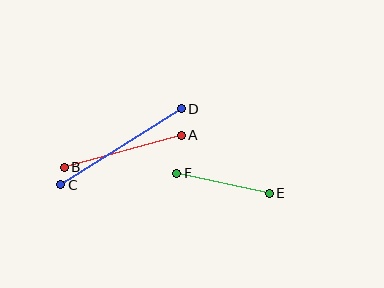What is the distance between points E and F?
The distance is approximately 95 pixels.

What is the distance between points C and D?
The distance is approximately 143 pixels.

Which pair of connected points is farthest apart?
Points C and D are farthest apart.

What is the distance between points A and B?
The distance is approximately 121 pixels.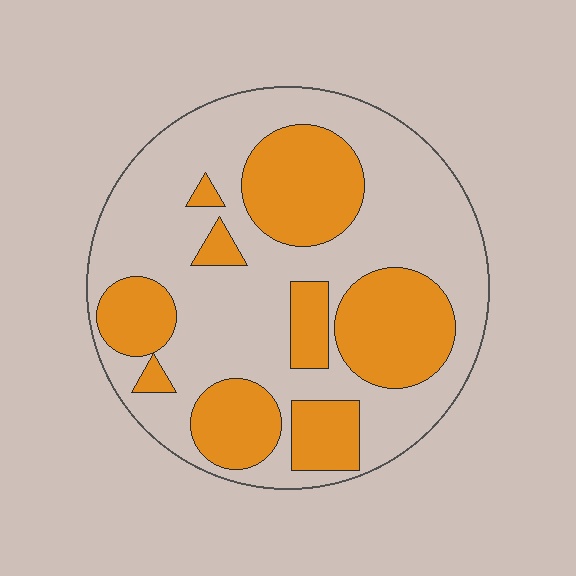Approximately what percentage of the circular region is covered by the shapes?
Approximately 35%.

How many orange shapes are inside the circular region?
9.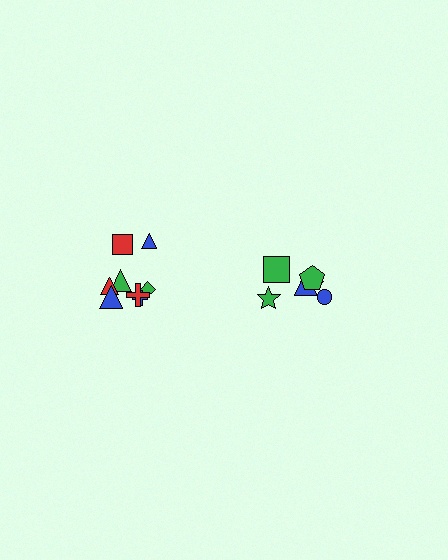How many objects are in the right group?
There are 6 objects.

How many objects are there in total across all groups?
There are 14 objects.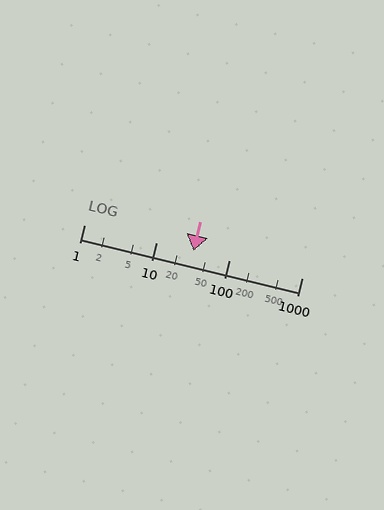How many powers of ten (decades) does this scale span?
The scale spans 3 decades, from 1 to 1000.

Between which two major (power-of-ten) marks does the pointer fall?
The pointer is between 10 and 100.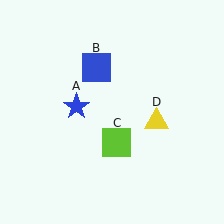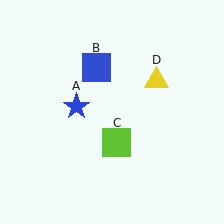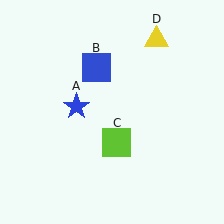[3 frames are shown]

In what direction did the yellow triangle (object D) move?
The yellow triangle (object D) moved up.